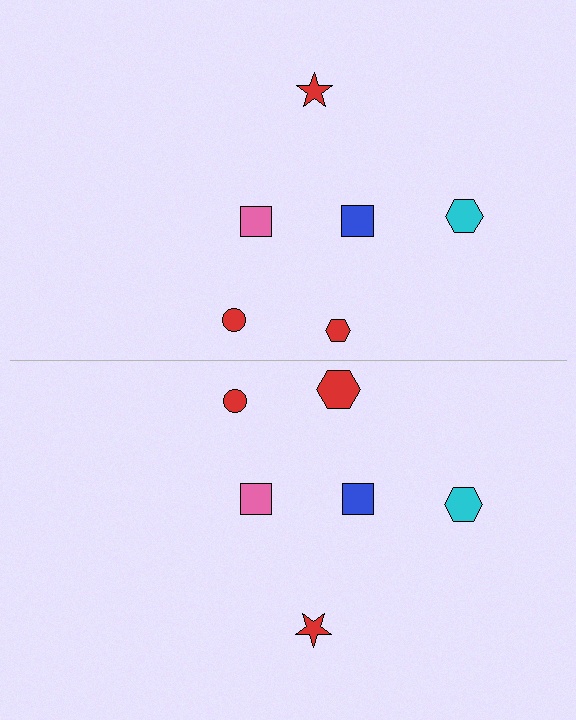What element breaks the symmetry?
The red hexagon on the bottom side has a different size than its mirror counterpart.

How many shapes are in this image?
There are 12 shapes in this image.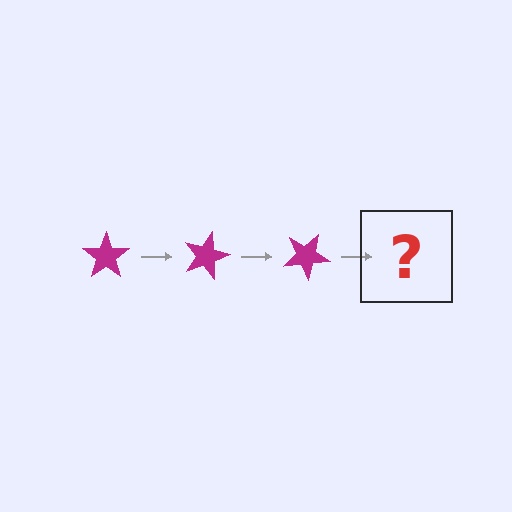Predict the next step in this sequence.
The next step is a magenta star rotated 45 degrees.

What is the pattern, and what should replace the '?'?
The pattern is that the star rotates 15 degrees each step. The '?' should be a magenta star rotated 45 degrees.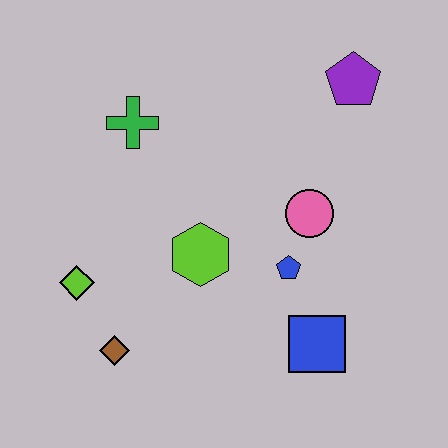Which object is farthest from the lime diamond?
The purple pentagon is farthest from the lime diamond.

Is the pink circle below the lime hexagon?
No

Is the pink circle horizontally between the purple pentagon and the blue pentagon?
Yes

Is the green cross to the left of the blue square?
Yes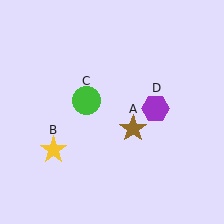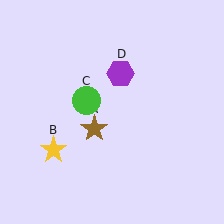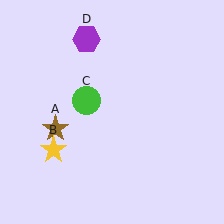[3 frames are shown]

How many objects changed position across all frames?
2 objects changed position: brown star (object A), purple hexagon (object D).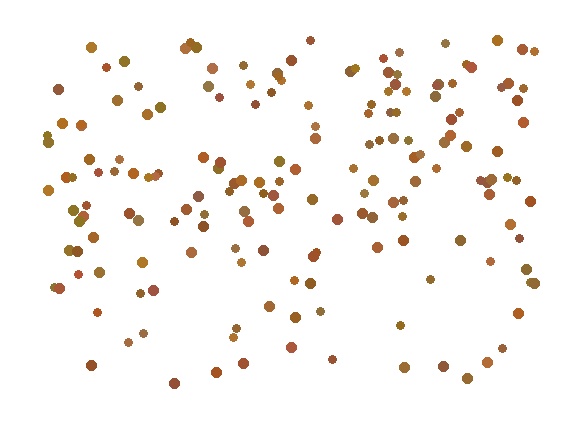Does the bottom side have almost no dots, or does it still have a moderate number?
Still a moderate number, just noticeably fewer than the top.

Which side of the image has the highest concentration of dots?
The top.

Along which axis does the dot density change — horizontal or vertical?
Vertical.